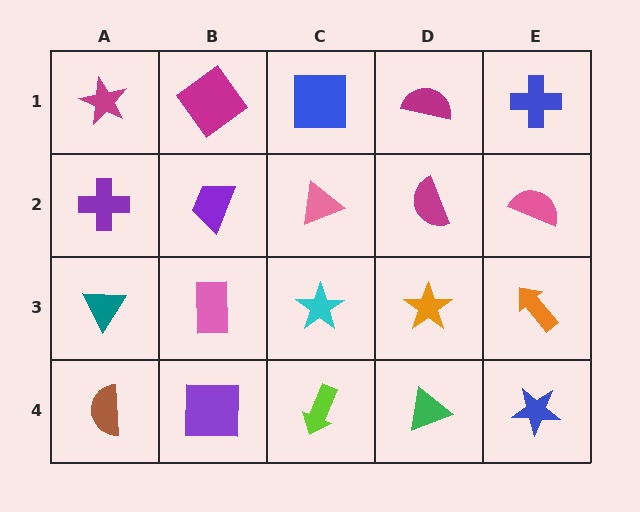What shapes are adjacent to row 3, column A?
A purple cross (row 2, column A), a brown semicircle (row 4, column A), a pink rectangle (row 3, column B).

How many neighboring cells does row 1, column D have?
3.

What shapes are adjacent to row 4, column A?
A teal triangle (row 3, column A), a purple square (row 4, column B).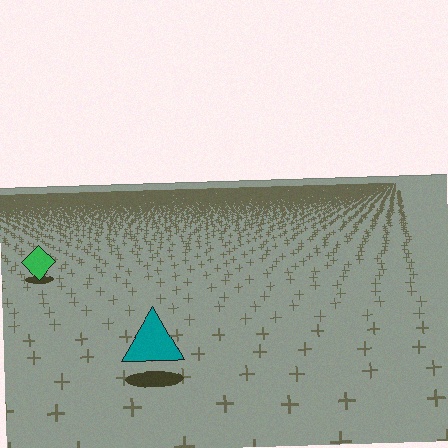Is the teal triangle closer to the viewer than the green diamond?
Yes. The teal triangle is closer — you can tell from the texture gradient: the ground texture is coarser near it.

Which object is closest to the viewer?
The teal triangle is closest. The texture marks near it are larger and more spread out.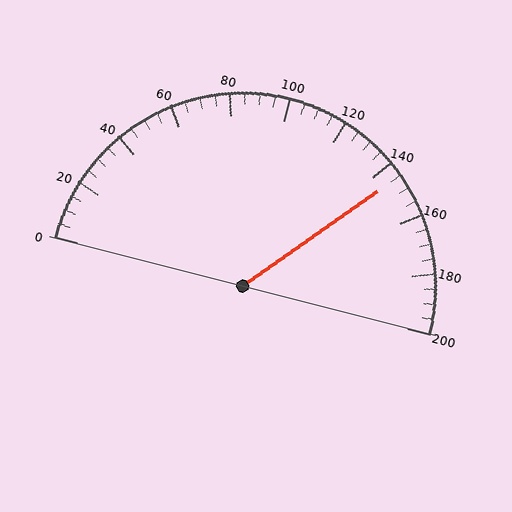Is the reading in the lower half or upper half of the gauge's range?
The reading is in the upper half of the range (0 to 200).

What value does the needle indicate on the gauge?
The needle indicates approximately 145.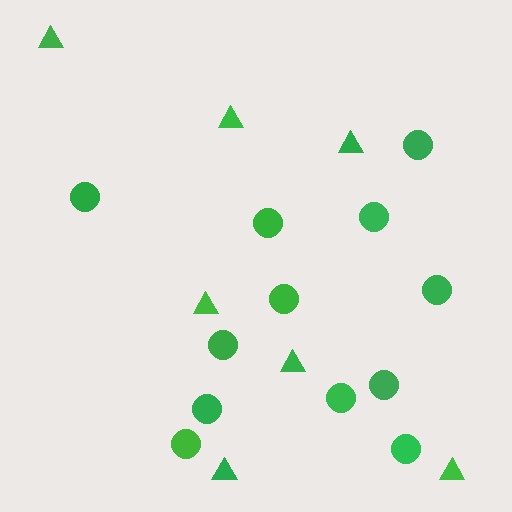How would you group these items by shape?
There are 2 groups: one group of circles (12) and one group of triangles (7).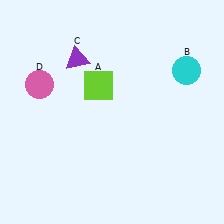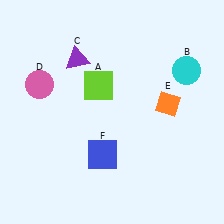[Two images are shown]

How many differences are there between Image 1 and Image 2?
There are 2 differences between the two images.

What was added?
An orange diamond (E), a blue square (F) were added in Image 2.